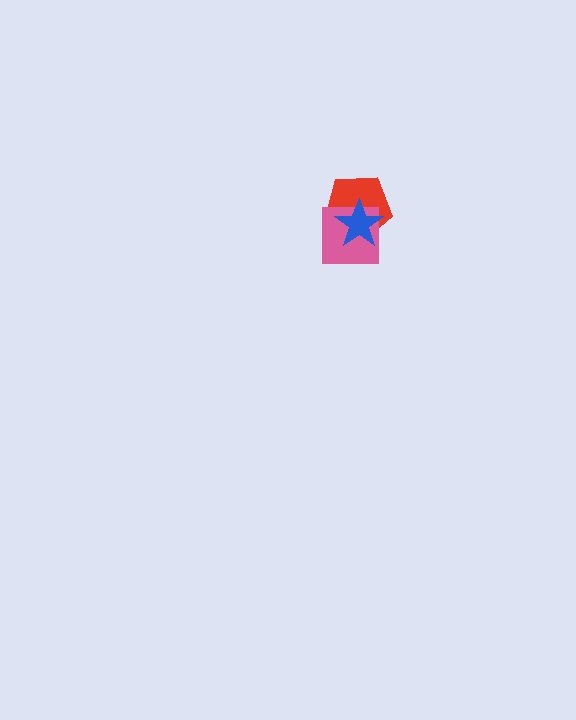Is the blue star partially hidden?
No, no other shape covers it.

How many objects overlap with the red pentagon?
2 objects overlap with the red pentagon.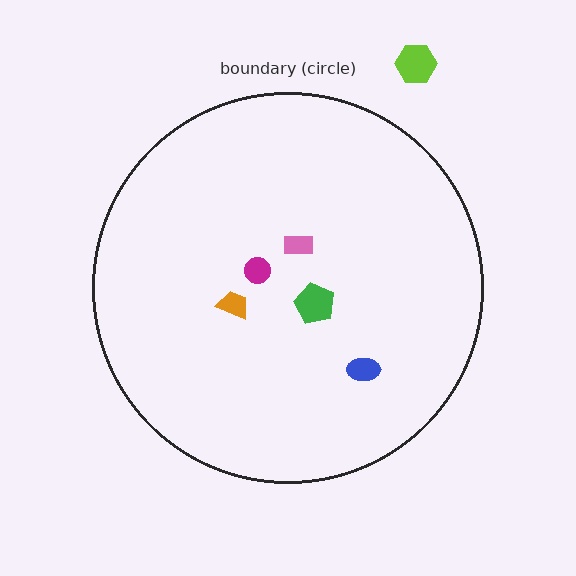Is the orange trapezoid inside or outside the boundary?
Inside.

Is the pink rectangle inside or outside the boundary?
Inside.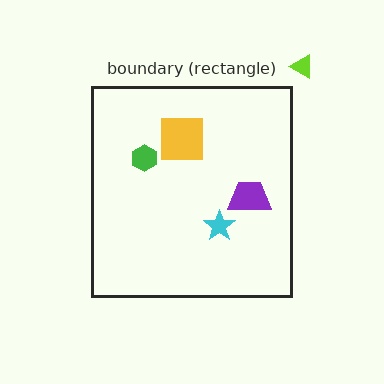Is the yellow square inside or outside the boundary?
Inside.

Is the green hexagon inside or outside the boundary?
Inside.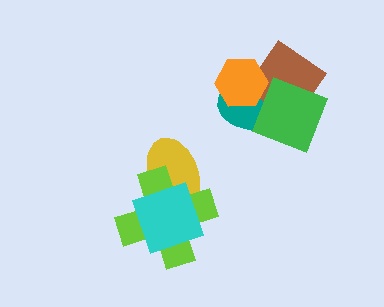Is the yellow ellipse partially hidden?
Yes, it is partially covered by another shape.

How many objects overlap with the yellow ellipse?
2 objects overlap with the yellow ellipse.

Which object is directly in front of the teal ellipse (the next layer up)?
The brown diamond is directly in front of the teal ellipse.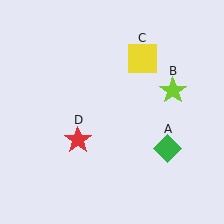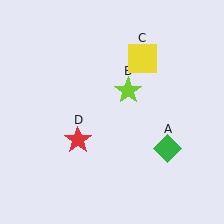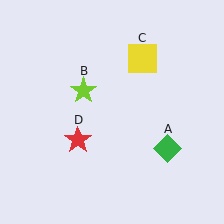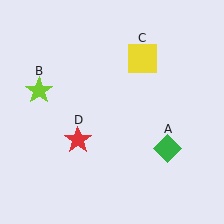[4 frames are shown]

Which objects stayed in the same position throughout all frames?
Green diamond (object A) and yellow square (object C) and red star (object D) remained stationary.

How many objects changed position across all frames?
1 object changed position: lime star (object B).